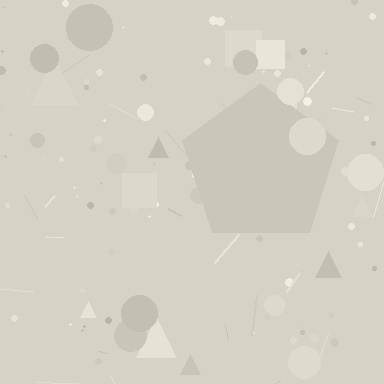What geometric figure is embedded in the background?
A pentagon is embedded in the background.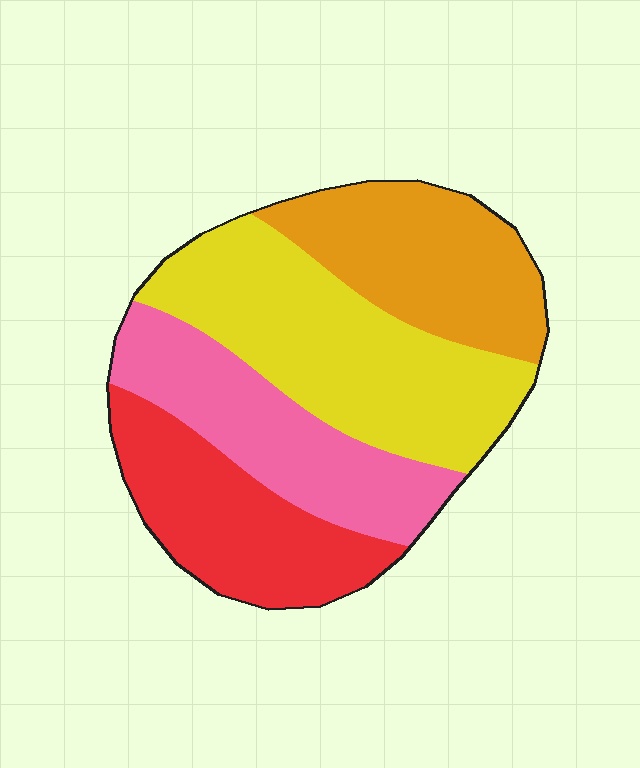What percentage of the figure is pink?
Pink takes up between a sixth and a third of the figure.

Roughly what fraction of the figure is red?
Red takes up about one fifth (1/5) of the figure.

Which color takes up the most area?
Yellow, at roughly 35%.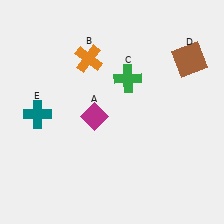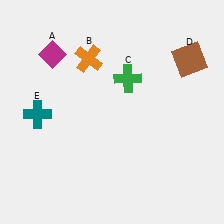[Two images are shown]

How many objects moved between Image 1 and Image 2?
1 object moved between the two images.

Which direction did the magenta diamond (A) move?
The magenta diamond (A) moved up.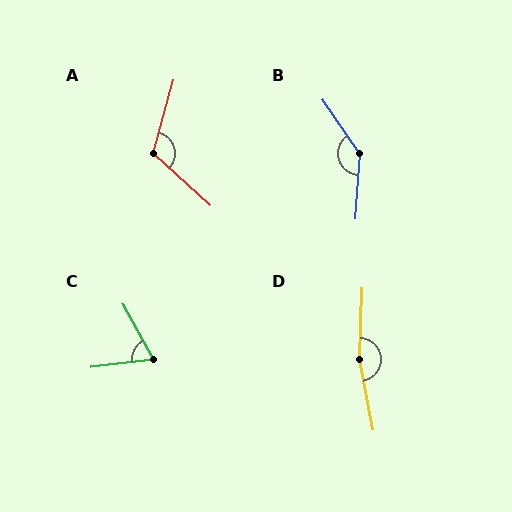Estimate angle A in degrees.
Approximately 117 degrees.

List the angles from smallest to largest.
C (68°), A (117°), B (142°), D (167°).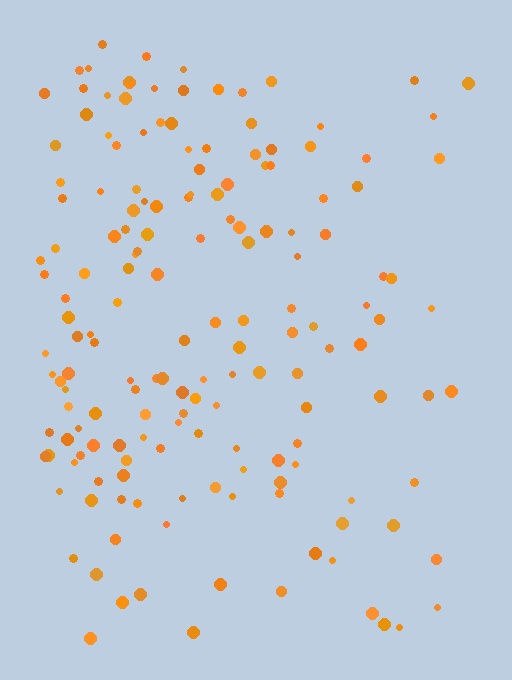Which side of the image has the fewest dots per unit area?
The right.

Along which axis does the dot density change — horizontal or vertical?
Horizontal.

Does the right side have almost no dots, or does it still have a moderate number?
Still a moderate number, just noticeably fewer than the left.